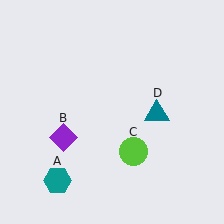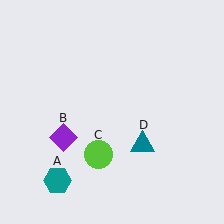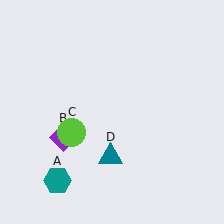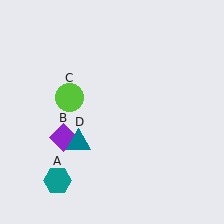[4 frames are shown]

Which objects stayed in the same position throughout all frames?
Teal hexagon (object A) and purple diamond (object B) remained stationary.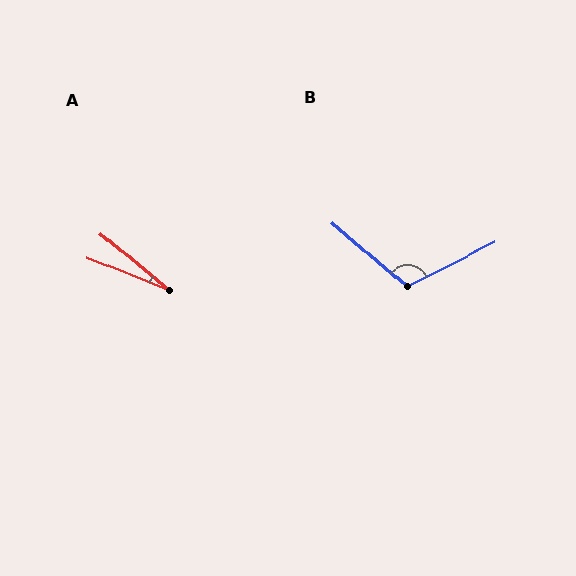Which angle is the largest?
B, at approximately 113 degrees.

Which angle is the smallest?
A, at approximately 18 degrees.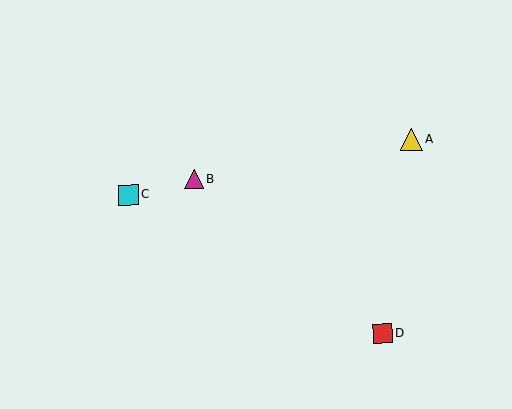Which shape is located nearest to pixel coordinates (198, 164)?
The magenta triangle (labeled B) at (194, 179) is nearest to that location.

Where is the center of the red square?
The center of the red square is at (382, 334).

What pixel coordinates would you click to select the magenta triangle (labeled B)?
Click at (194, 179) to select the magenta triangle B.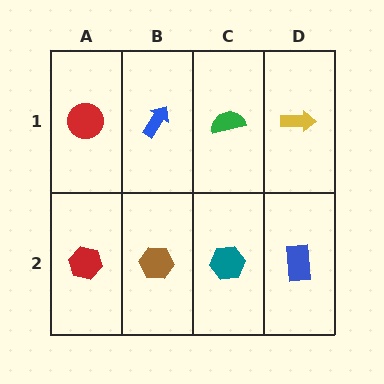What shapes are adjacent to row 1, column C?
A teal hexagon (row 2, column C), a blue arrow (row 1, column B), a yellow arrow (row 1, column D).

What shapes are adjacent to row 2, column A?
A red circle (row 1, column A), a brown hexagon (row 2, column B).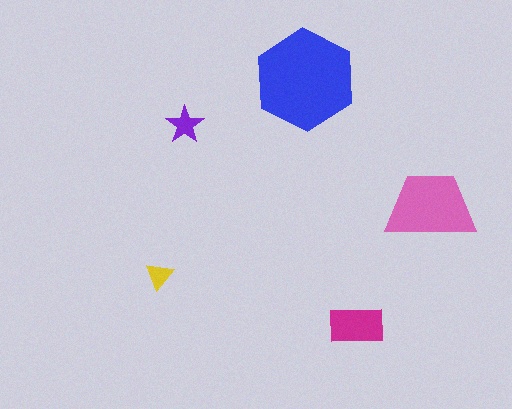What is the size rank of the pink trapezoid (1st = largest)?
2nd.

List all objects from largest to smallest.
The blue hexagon, the pink trapezoid, the magenta rectangle, the purple star, the yellow triangle.